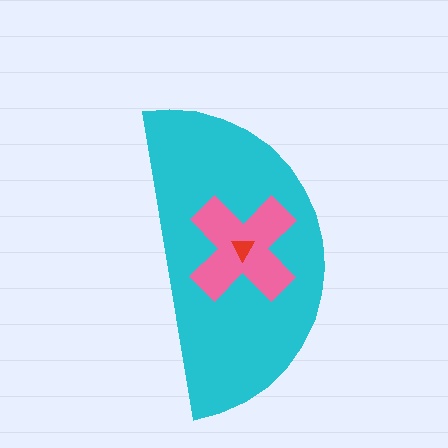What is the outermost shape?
The cyan semicircle.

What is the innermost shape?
The red triangle.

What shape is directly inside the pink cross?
The red triangle.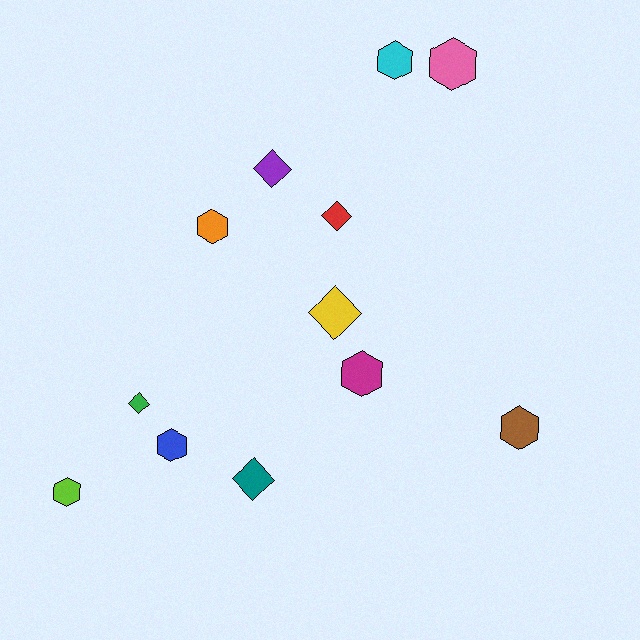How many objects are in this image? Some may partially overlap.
There are 12 objects.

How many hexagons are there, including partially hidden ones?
There are 7 hexagons.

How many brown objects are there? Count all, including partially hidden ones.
There is 1 brown object.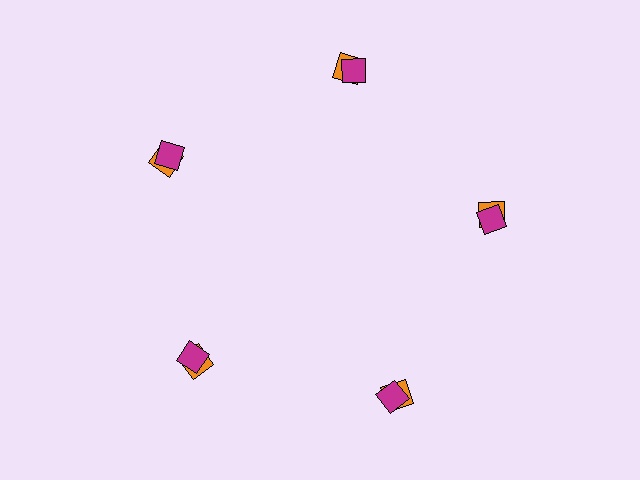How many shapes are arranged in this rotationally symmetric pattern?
There are 10 shapes, arranged in 5 groups of 2.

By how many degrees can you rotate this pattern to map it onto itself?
The pattern maps onto itself every 72 degrees of rotation.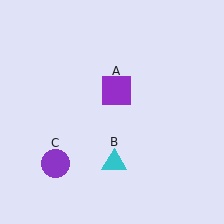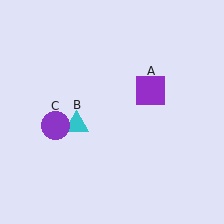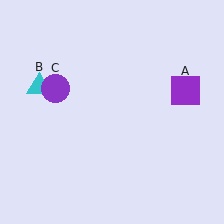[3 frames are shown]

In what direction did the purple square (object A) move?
The purple square (object A) moved right.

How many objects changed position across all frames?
3 objects changed position: purple square (object A), cyan triangle (object B), purple circle (object C).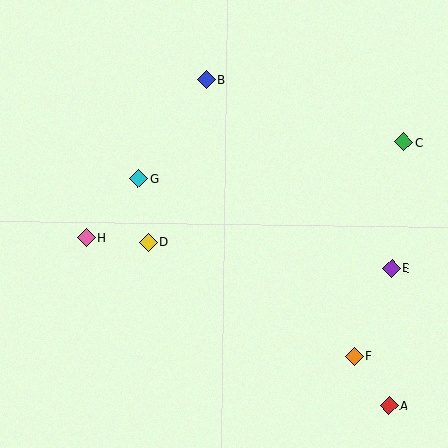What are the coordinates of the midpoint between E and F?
The midpoint between E and F is at (373, 312).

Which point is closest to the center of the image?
Point D at (148, 242) is closest to the center.